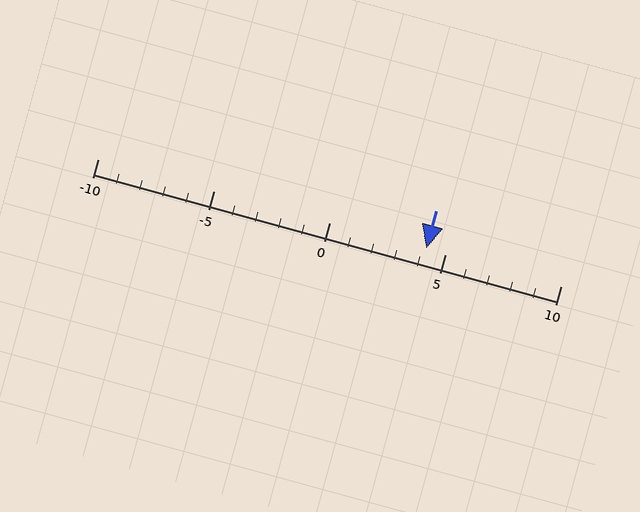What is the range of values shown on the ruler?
The ruler shows values from -10 to 10.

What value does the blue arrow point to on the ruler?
The blue arrow points to approximately 4.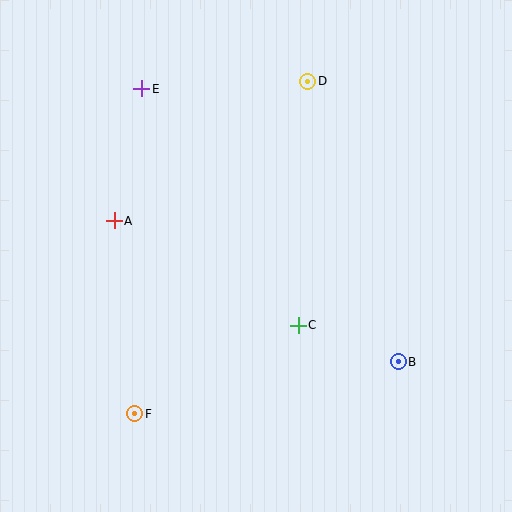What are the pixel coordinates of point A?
Point A is at (114, 221).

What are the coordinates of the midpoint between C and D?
The midpoint between C and D is at (303, 203).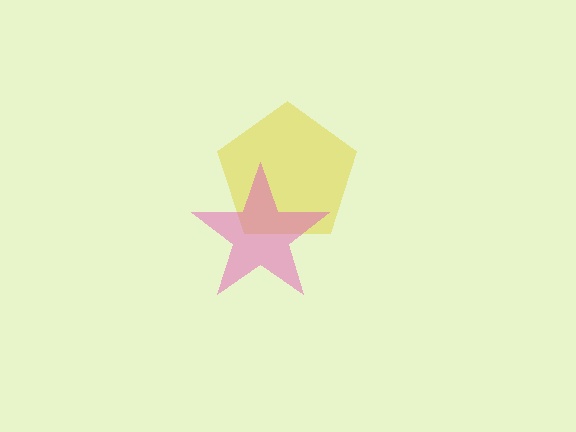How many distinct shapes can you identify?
There are 2 distinct shapes: a yellow pentagon, a pink star.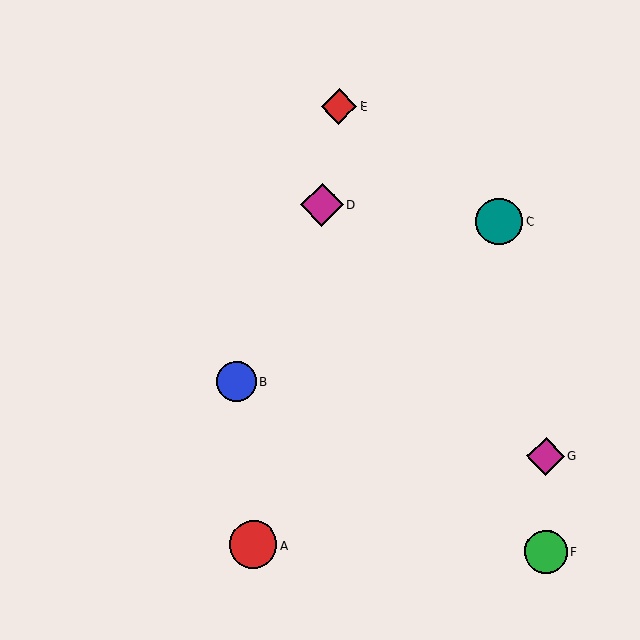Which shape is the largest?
The red circle (labeled A) is the largest.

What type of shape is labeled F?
Shape F is a green circle.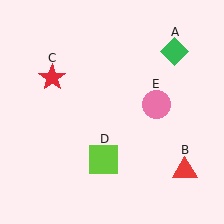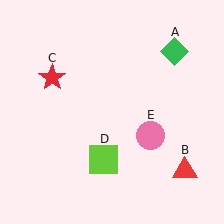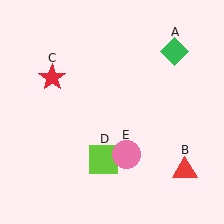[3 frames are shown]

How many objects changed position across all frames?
1 object changed position: pink circle (object E).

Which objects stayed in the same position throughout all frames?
Green diamond (object A) and red triangle (object B) and red star (object C) and lime square (object D) remained stationary.